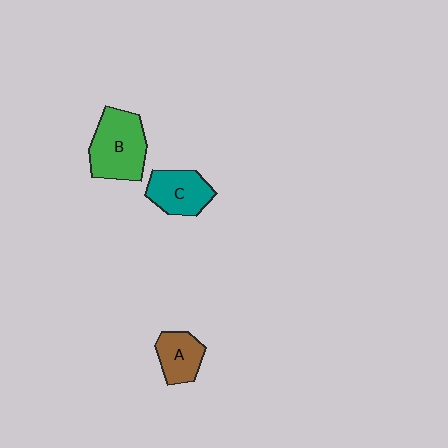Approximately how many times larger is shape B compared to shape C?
Approximately 1.4 times.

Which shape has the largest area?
Shape B (green).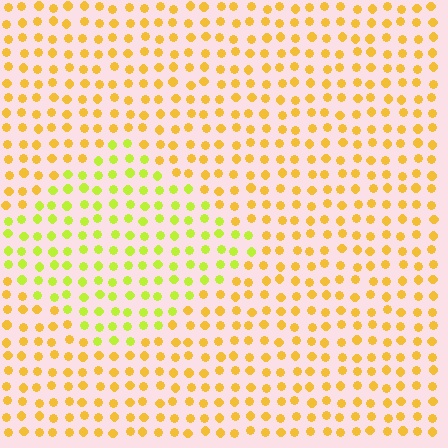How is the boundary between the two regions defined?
The boundary is defined purely by a slight shift in hue (about 34 degrees). Spacing, size, and orientation are identical on both sides.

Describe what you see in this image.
The image is filled with small yellow elements in a uniform arrangement. A diamond-shaped region is visible where the elements are tinted to a slightly different hue, forming a subtle color boundary.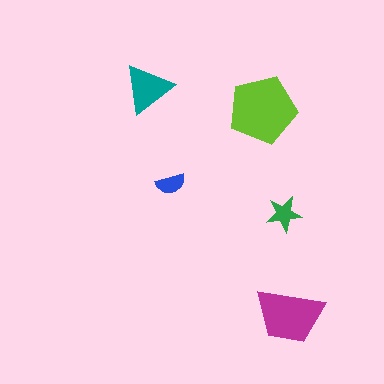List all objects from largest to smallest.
The lime pentagon, the magenta trapezoid, the teal triangle, the green star, the blue semicircle.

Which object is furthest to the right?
The magenta trapezoid is rightmost.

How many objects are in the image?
There are 5 objects in the image.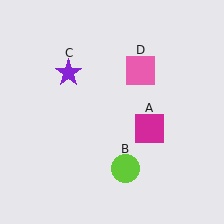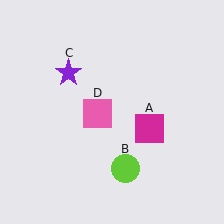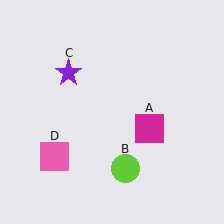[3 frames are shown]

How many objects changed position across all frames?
1 object changed position: pink square (object D).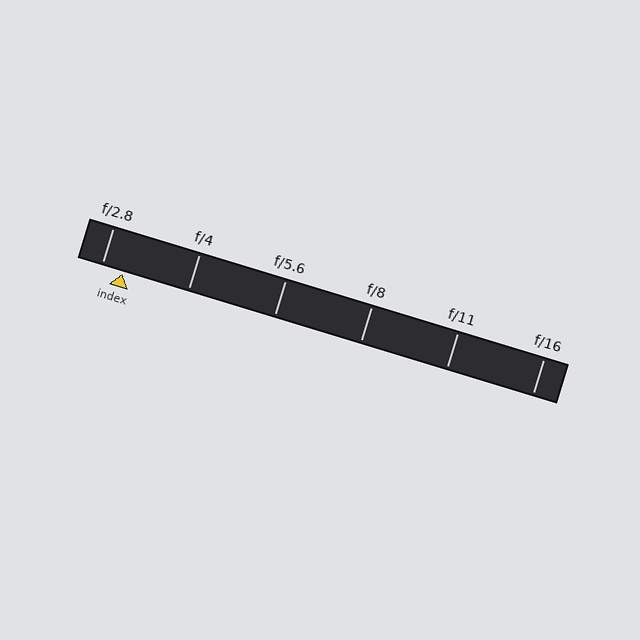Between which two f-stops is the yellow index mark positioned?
The index mark is between f/2.8 and f/4.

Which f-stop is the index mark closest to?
The index mark is closest to f/2.8.